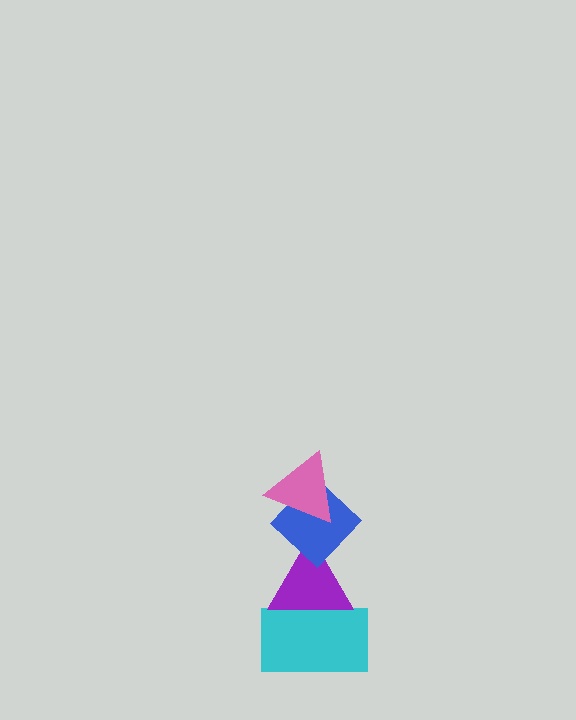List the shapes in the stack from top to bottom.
From top to bottom: the pink triangle, the blue diamond, the purple triangle, the cyan rectangle.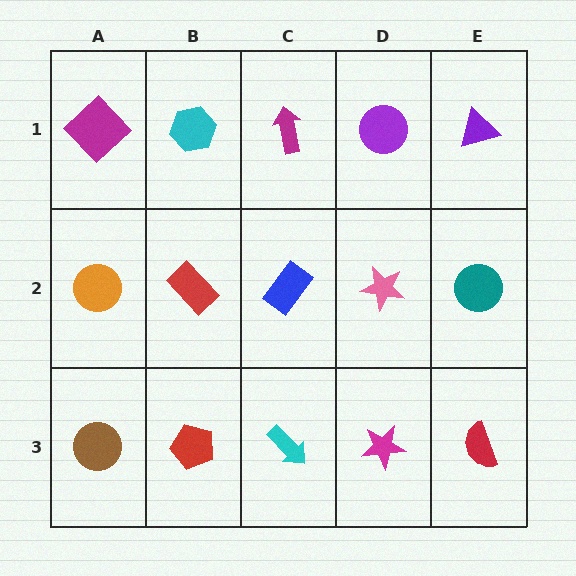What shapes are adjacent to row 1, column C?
A blue rectangle (row 2, column C), a cyan hexagon (row 1, column B), a purple circle (row 1, column D).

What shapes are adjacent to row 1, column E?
A teal circle (row 2, column E), a purple circle (row 1, column D).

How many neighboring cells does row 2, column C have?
4.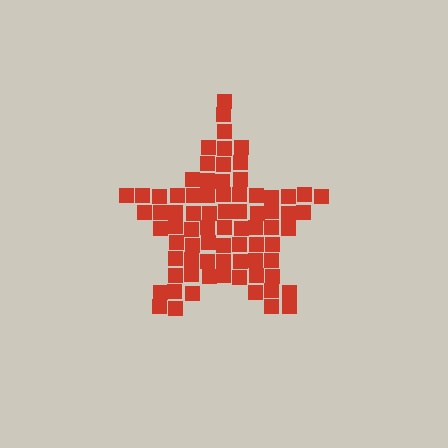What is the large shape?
The large shape is a star.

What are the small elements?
The small elements are squares.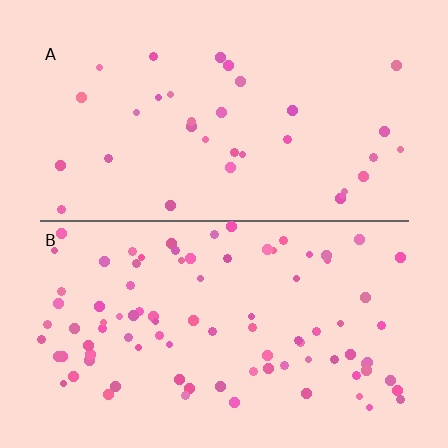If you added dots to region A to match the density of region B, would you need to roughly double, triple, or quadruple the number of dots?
Approximately triple.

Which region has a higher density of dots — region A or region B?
B (the bottom).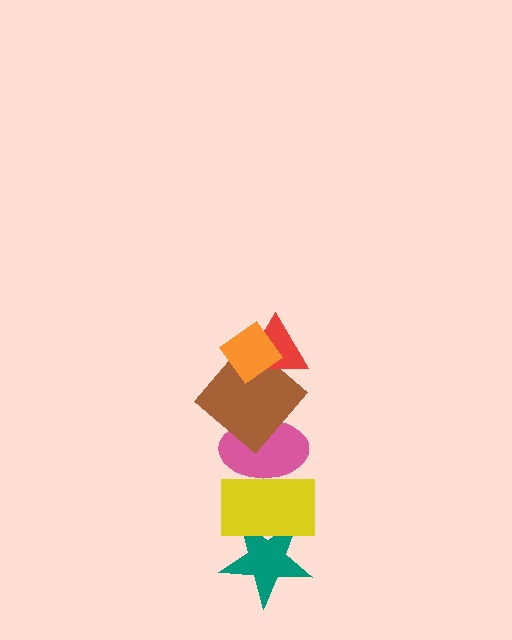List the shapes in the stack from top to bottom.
From top to bottom: the orange diamond, the red triangle, the brown diamond, the pink ellipse, the yellow rectangle, the teal star.